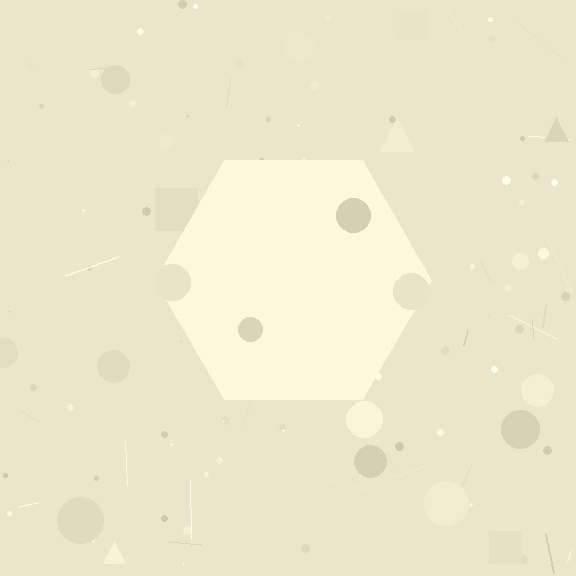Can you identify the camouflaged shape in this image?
The camouflaged shape is a hexagon.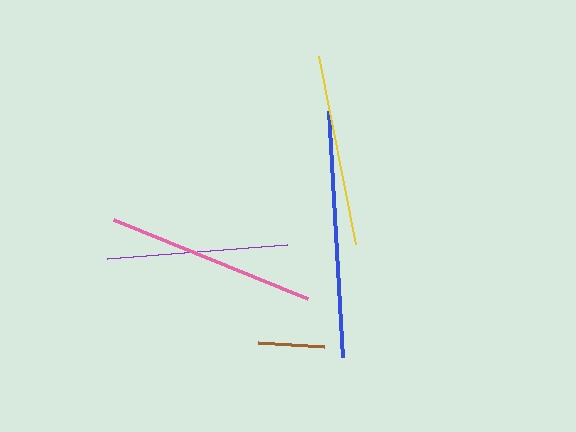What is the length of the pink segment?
The pink segment is approximately 210 pixels long.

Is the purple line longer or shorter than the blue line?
The blue line is longer than the purple line.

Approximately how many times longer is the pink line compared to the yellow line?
The pink line is approximately 1.1 times the length of the yellow line.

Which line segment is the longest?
The blue line is the longest at approximately 246 pixels.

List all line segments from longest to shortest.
From longest to shortest: blue, pink, yellow, purple, brown.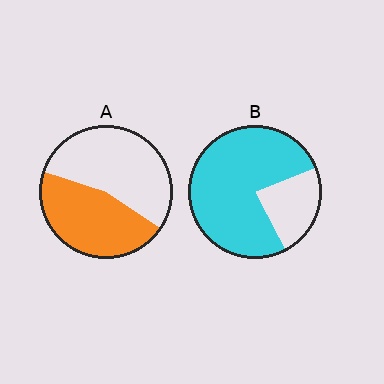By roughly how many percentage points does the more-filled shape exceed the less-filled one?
By roughly 30 percentage points (B over A).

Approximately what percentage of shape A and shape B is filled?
A is approximately 45% and B is approximately 75%.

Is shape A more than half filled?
No.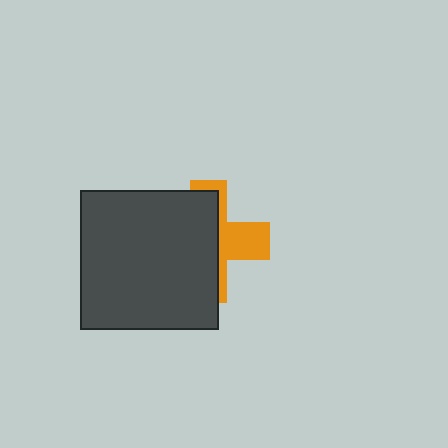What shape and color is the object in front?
The object in front is a dark gray square.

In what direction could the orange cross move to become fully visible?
The orange cross could move right. That would shift it out from behind the dark gray square entirely.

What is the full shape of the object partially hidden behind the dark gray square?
The partially hidden object is an orange cross.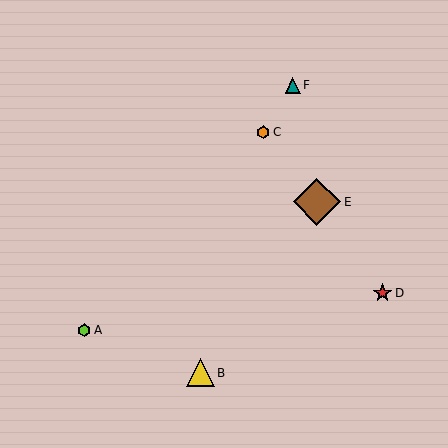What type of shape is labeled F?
Shape F is a teal triangle.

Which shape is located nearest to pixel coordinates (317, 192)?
The brown diamond (labeled E) at (317, 202) is nearest to that location.